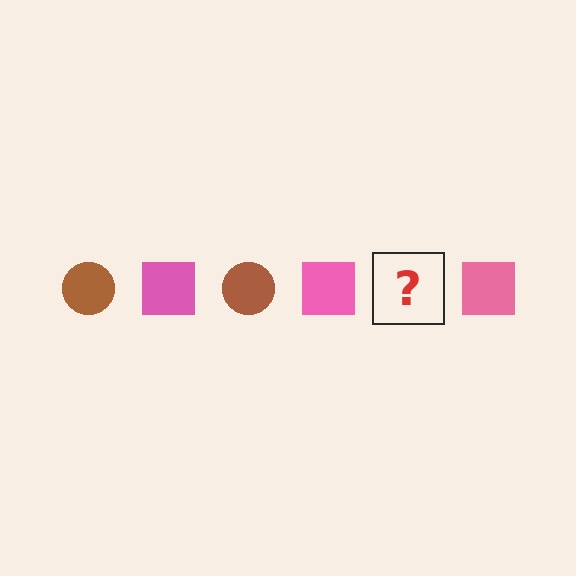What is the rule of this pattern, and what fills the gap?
The rule is that the pattern alternates between brown circle and pink square. The gap should be filled with a brown circle.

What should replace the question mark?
The question mark should be replaced with a brown circle.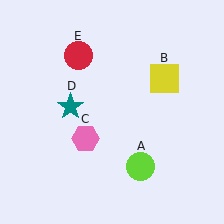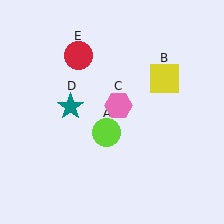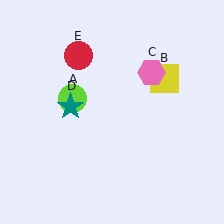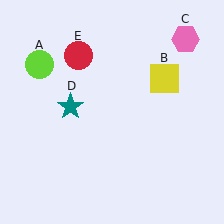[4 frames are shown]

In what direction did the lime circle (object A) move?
The lime circle (object A) moved up and to the left.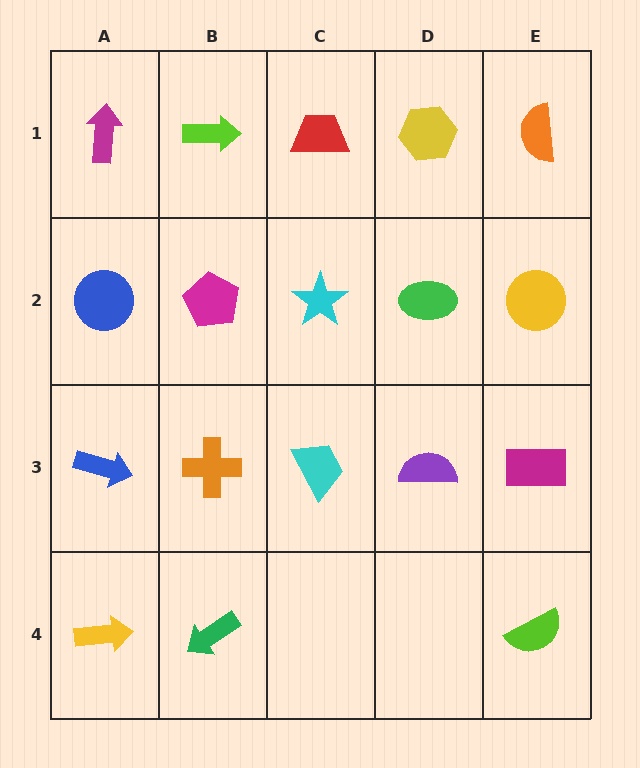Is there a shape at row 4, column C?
No, that cell is empty.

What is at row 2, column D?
A green ellipse.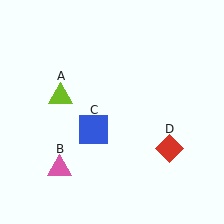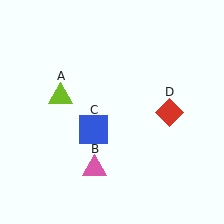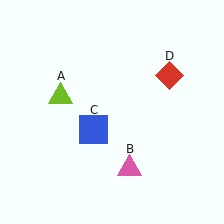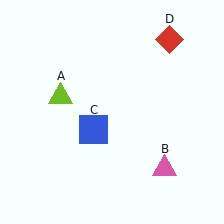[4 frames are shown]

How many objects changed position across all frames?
2 objects changed position: pink triangle (object B), red diamond (object D).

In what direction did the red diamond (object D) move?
The red diamond (object D) moved up.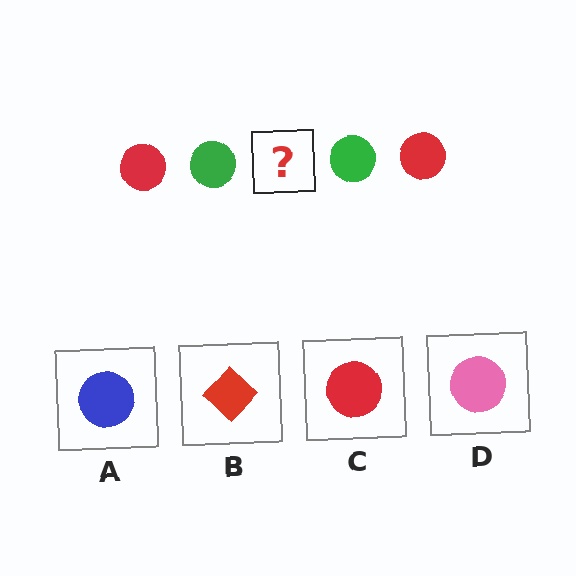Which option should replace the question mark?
Option C.